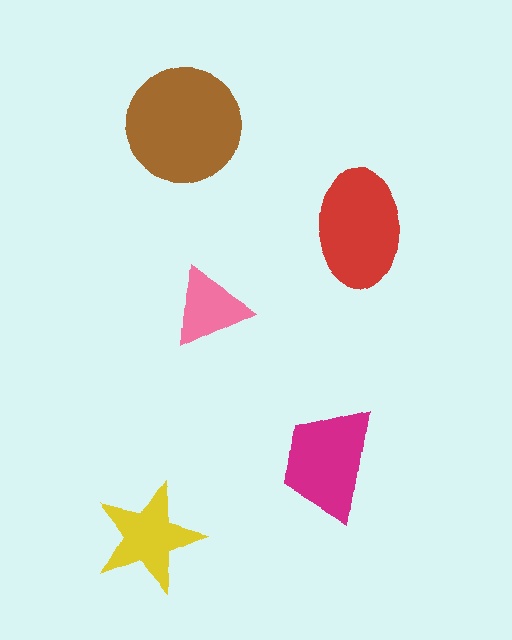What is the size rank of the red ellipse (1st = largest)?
2nd.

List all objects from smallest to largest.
The pink triangle, the yellow star, the magenta trapezoid, the red ellipse, the brown circle.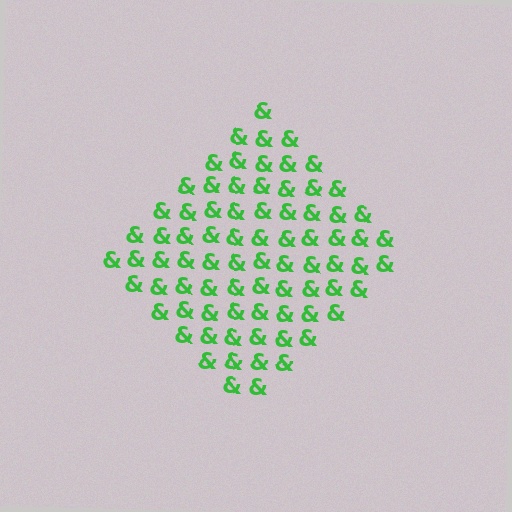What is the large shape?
The large shape is a diamond.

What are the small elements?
The small elements are ampersands.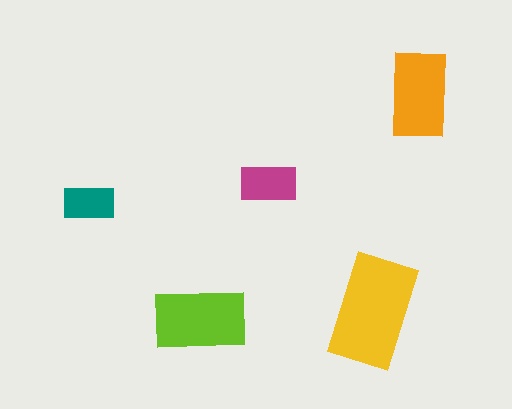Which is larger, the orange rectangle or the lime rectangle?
The lime one.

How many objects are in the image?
There are 5 objects in the image.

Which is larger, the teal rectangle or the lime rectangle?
The lime one.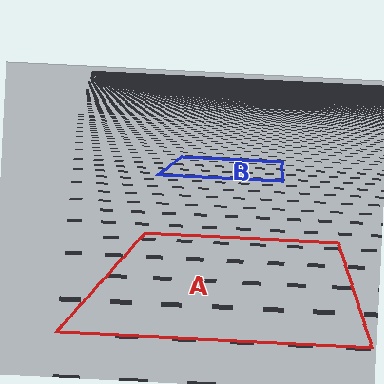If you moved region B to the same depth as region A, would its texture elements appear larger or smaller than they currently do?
They would appear larger. At a closer depth, the same texture elements are projected at a bigger on-screen size.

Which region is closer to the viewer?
Region A is closer. The texture elements there are larger and more spread out.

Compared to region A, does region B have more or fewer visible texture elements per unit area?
Region B has more texture elements per unit area — they are packed more densely because it is farther away.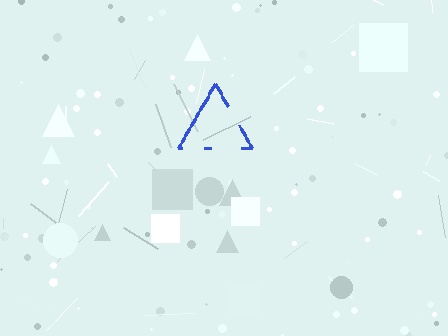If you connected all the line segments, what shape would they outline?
They would outline a triangle.